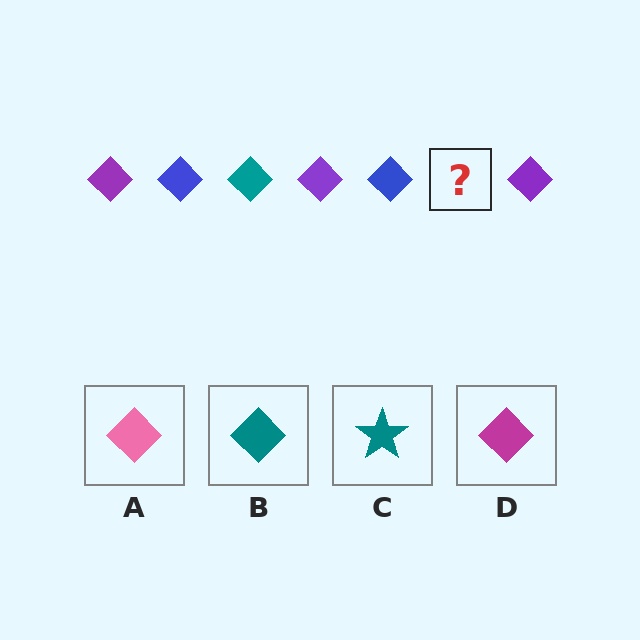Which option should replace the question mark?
Option B.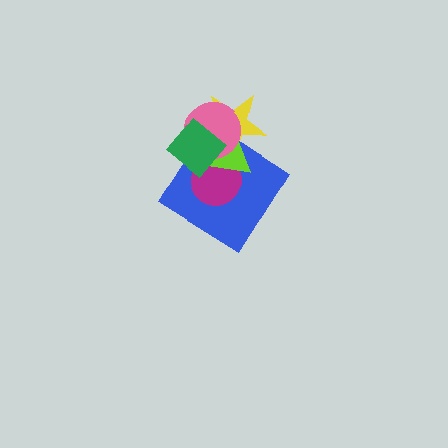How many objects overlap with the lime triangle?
5 objects overlap with the lime triangle.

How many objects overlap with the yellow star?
4 objects overlap with the yellow star.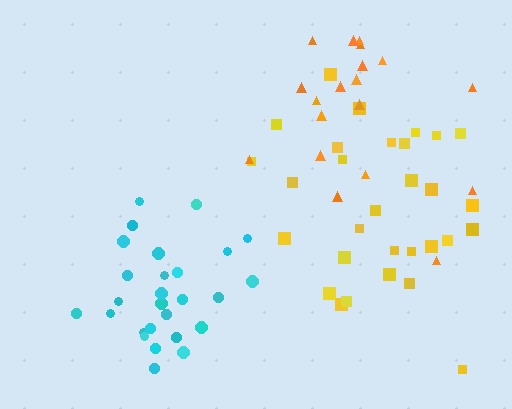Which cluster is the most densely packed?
Cyan.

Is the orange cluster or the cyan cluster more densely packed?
Cyan.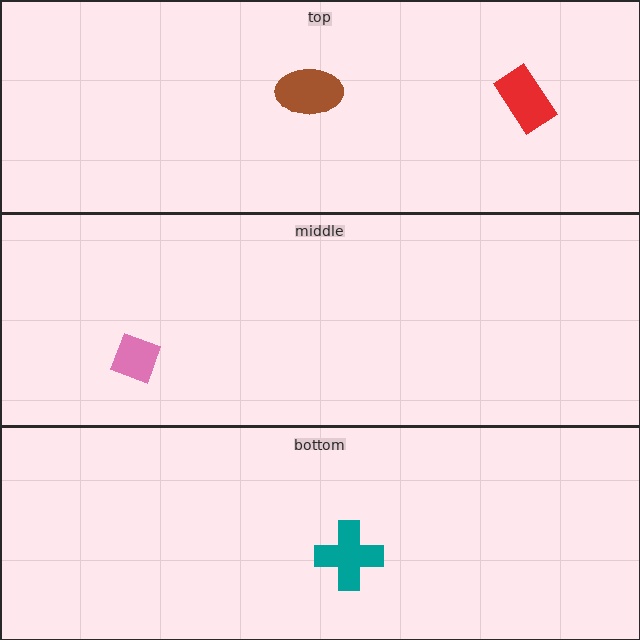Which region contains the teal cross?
The bottom region.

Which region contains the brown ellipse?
The top region.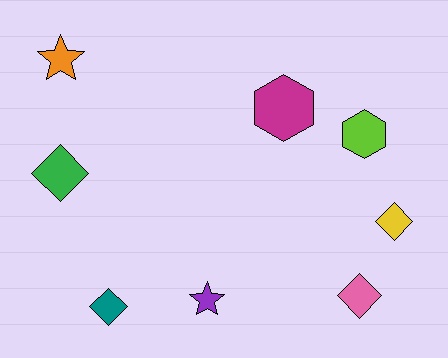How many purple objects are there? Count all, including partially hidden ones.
There is 1 purple object.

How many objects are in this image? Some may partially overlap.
There are 8 objects.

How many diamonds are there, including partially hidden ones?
There are 4 diamonds.